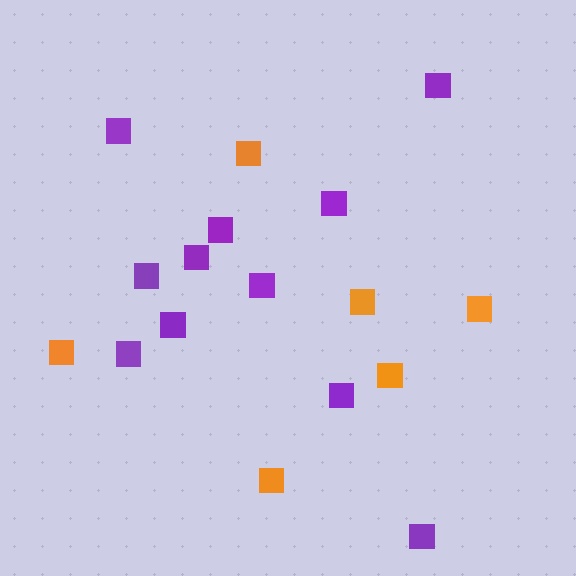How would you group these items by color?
There are 2 groups: one group of purple squares (11) and one group of orange squares (6).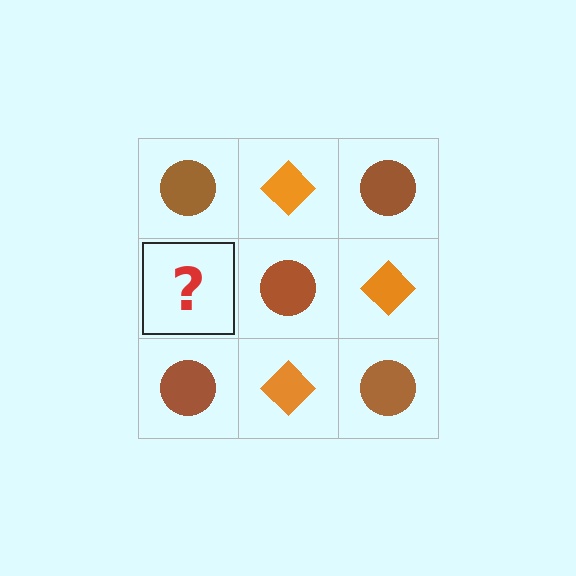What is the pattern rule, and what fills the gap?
The rule is that it alternates brown circle and orange diamond in a checkerboard pattern. The gap should be filled with an orange diamond.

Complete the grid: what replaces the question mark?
The question mark should be replaced with an orange diamond.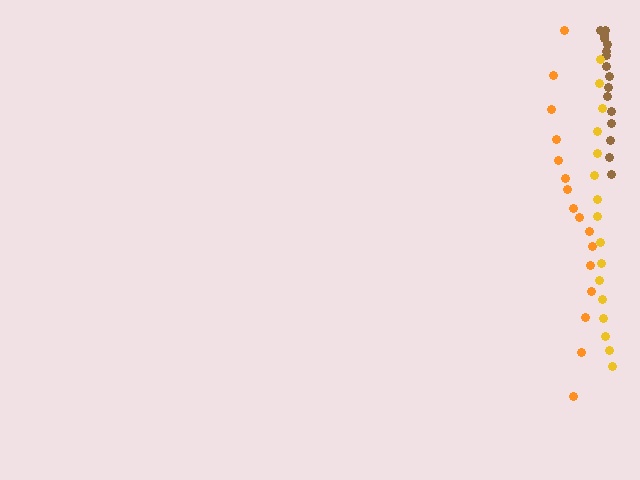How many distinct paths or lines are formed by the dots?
There are 3 distinct paths.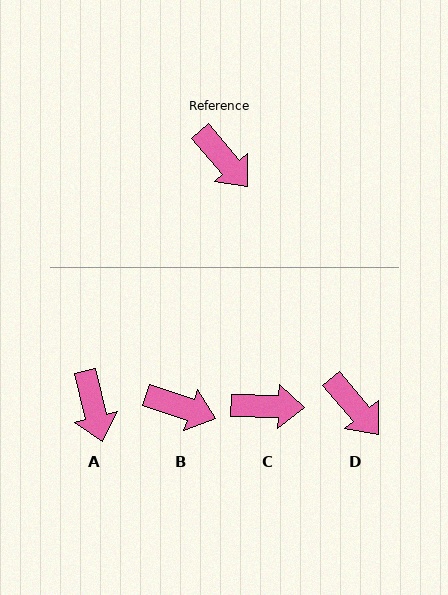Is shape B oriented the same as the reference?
No, it is off by about 31 degrees.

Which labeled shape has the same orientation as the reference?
D.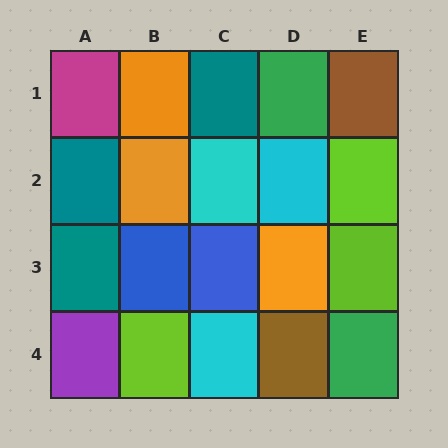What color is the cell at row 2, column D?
Cyan.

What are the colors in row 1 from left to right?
Magenta, orange, teal, green, brown.